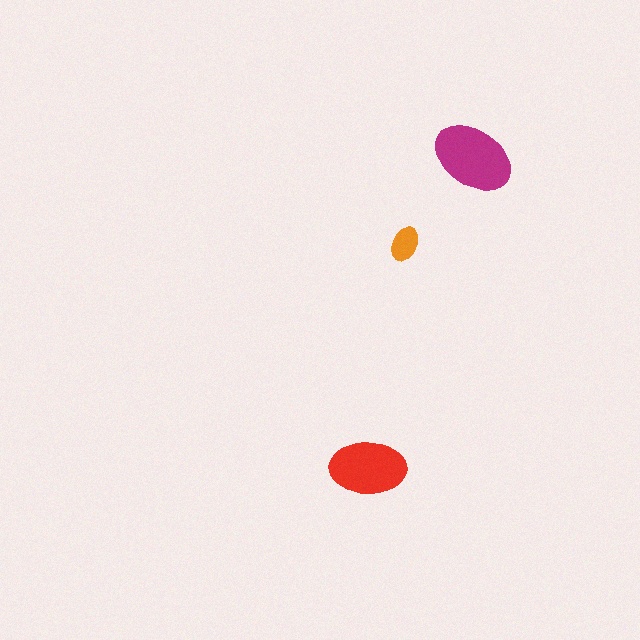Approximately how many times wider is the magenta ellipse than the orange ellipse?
About 2.5 times wider.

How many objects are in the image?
There are 3 objects in the image.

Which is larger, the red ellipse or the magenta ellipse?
The magenta one.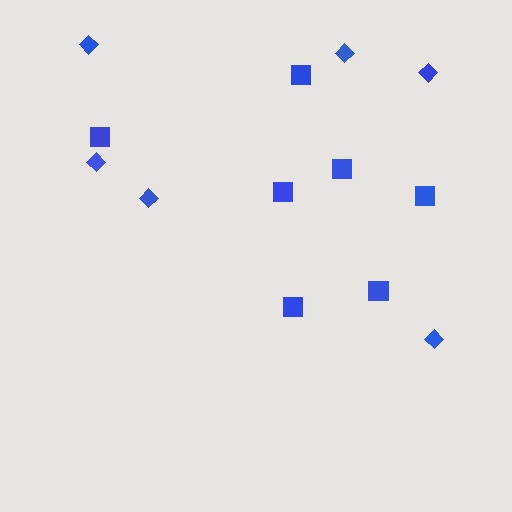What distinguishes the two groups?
There are 2 groups: one group of squares (7) and one group of diamonds (6).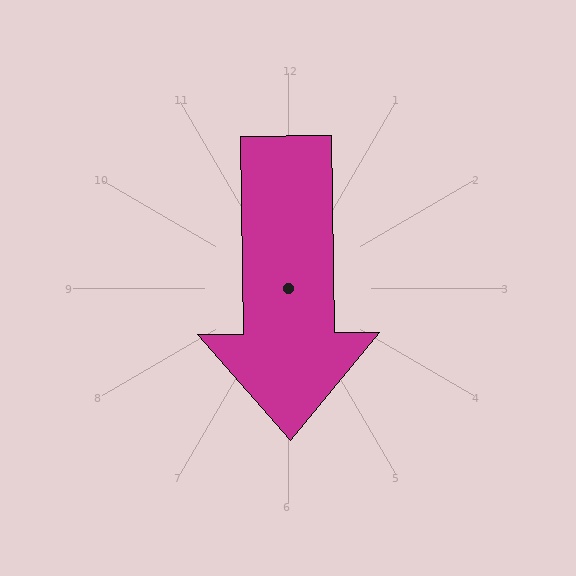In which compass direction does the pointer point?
South.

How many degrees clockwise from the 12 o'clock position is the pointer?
Approximately 179 degrees.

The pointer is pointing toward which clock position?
Roughly 6 o'clock.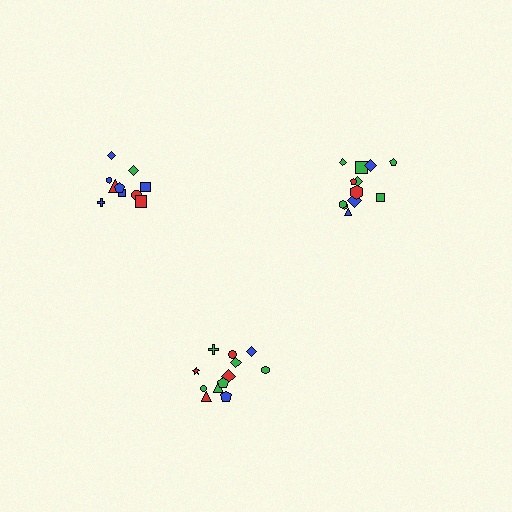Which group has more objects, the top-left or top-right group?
The top-right group.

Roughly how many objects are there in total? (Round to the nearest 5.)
Roughly 35 objects in total.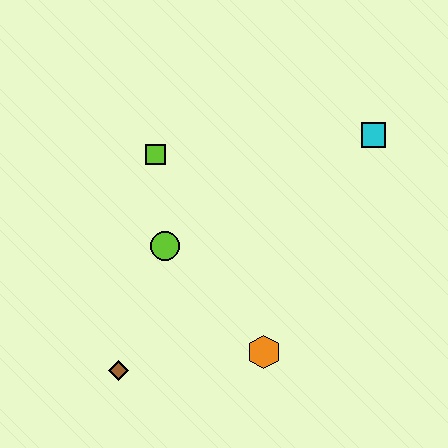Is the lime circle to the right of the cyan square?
No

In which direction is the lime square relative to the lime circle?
The lime square is above the lime circle.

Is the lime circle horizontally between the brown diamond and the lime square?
No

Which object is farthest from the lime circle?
The cyan square is farthest from the lime circle.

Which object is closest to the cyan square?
The lime square is closest to the cyan square.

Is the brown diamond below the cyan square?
Yes